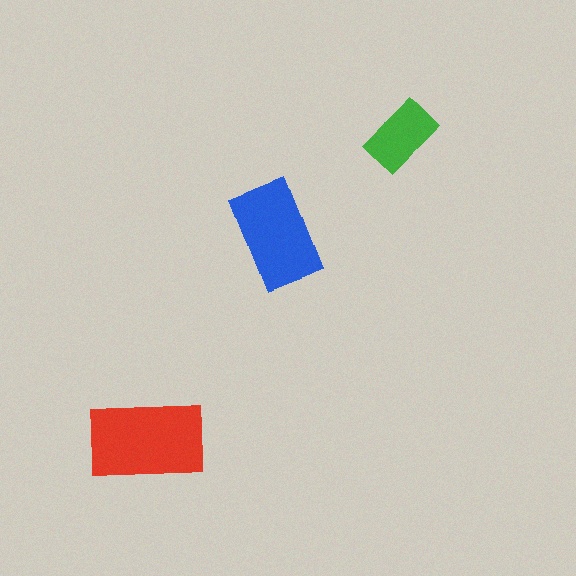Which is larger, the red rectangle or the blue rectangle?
The red one.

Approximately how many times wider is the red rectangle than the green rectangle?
About 1.5 times wider.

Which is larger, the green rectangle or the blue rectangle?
The blue one.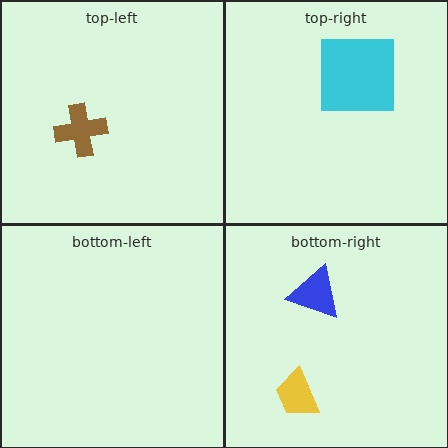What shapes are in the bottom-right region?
The blue triangle, the yellow trapezoid.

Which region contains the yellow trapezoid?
The bottom-right region.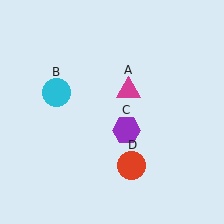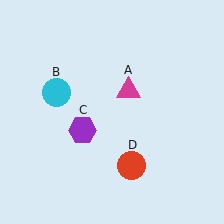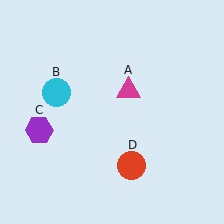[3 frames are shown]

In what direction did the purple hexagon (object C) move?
The purple hexagon (object C) moved left.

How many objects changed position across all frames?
1 object changed position: purple hexagon (object C).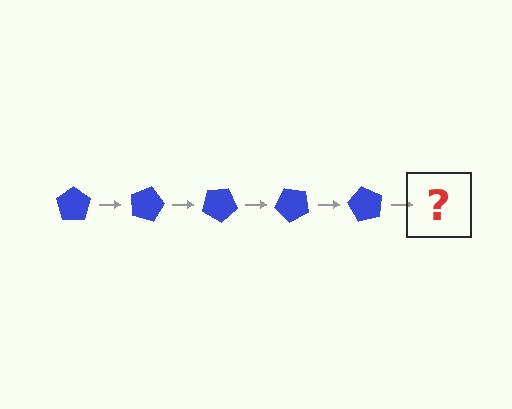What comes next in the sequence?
The next element should be a blue pentagon rotated 75 degrees.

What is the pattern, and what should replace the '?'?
The pattern is that the pentagon rotates 15 degrees each step. The '?' should be a blue pentagon rotated 75 degrees.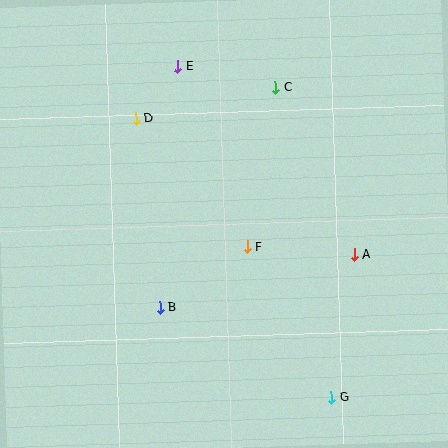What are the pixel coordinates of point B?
Point B is at (160, 307).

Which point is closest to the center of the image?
Point F at (247, 247) is closest to the center.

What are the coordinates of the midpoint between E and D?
The midpoint between E and D is at (157, 93).